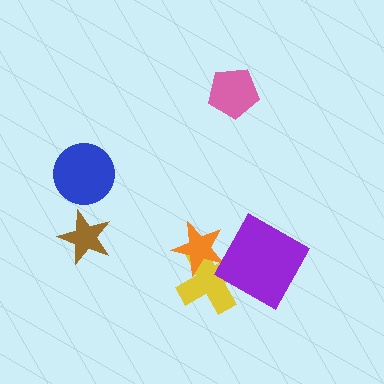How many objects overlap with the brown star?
0 objects overlap with the brown star.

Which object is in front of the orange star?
The purple diamond is in front of the orange star.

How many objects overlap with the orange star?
2 objects overlap with the orange star.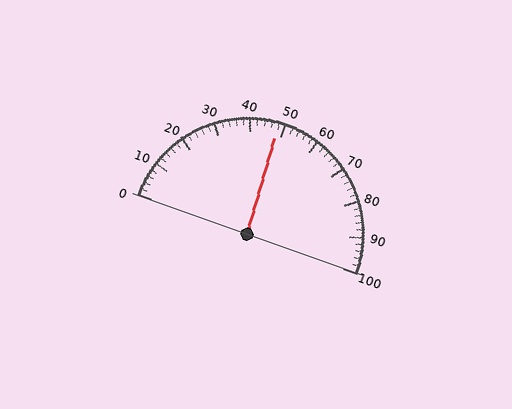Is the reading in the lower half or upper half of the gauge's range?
The reading is in the lower half of the range (0 to 100).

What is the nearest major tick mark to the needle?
The nearest major tick mark is 50.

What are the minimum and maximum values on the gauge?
The gauge ranges from 0 to 100.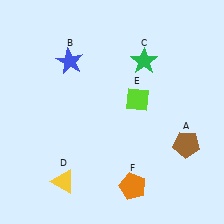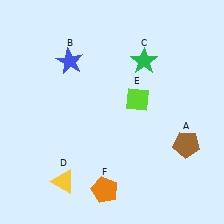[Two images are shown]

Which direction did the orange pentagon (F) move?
The orange pentagon (F) moved left.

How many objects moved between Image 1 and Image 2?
1 object moved between the two images.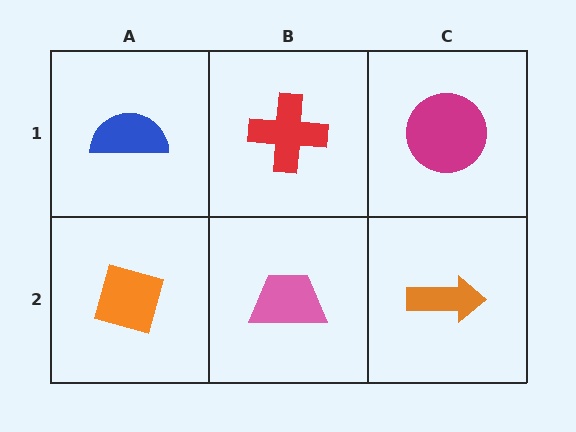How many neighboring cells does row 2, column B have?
3.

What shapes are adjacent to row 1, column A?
An orange diamond (row 2, column A), a red cross (row 1, column B).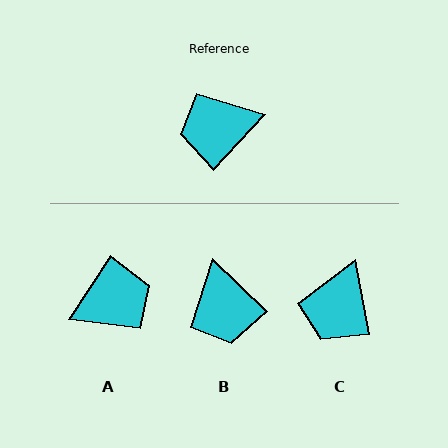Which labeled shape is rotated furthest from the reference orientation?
A, about 170 degrees away.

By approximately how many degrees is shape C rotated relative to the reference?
Approximately 54 degrees counter-clockwise.